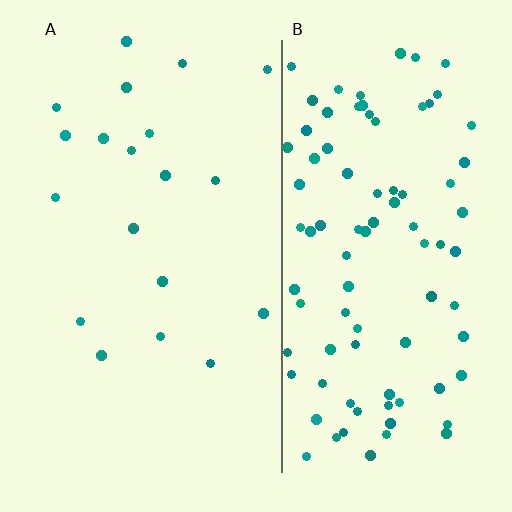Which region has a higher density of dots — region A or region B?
B (the right).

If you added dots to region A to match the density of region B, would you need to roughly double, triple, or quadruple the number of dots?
Approximately quadruple.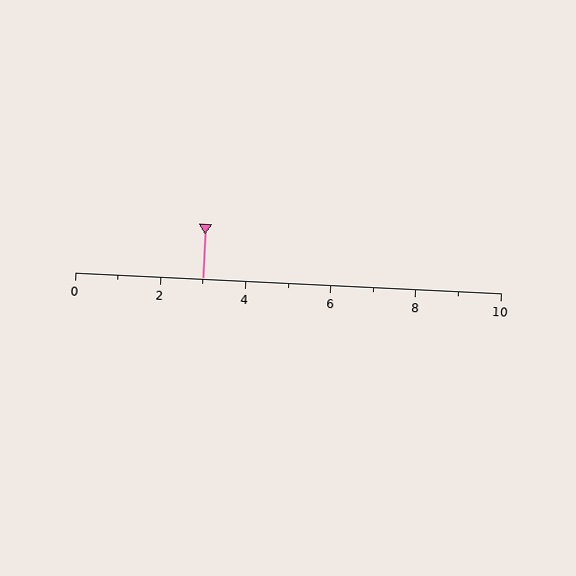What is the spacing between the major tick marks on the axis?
The major ticks are spaced 2 apart.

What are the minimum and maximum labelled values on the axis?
The axis runs from 0 to 10.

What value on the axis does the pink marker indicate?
The marker indicates approximately 3.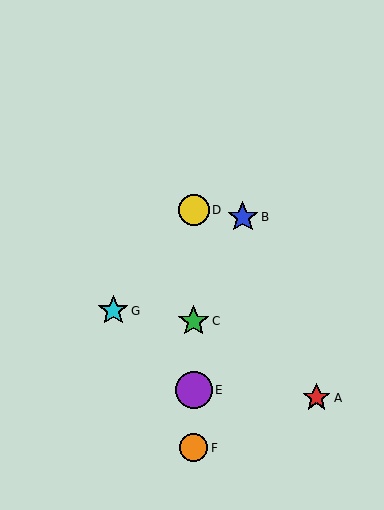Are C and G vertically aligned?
No, C is at x≈194 and G is at x≈113.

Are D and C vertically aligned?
Yes, both are at x≈194.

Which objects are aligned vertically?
Objects C, D, E, F are aligned vertically.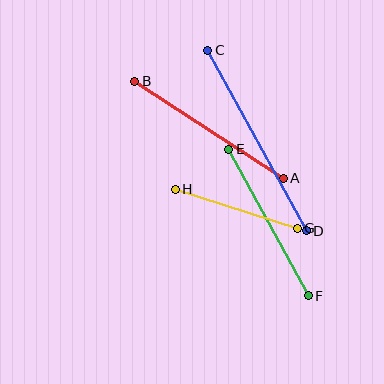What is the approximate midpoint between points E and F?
The midpoint is at approximately (269, 222) pixels.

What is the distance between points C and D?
The distance is approximately 205 pixels.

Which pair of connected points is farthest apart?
Points C and D are farthest apart.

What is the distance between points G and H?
The distance is approximately 128 pixels.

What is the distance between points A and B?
The distance is approximately 177 pixels.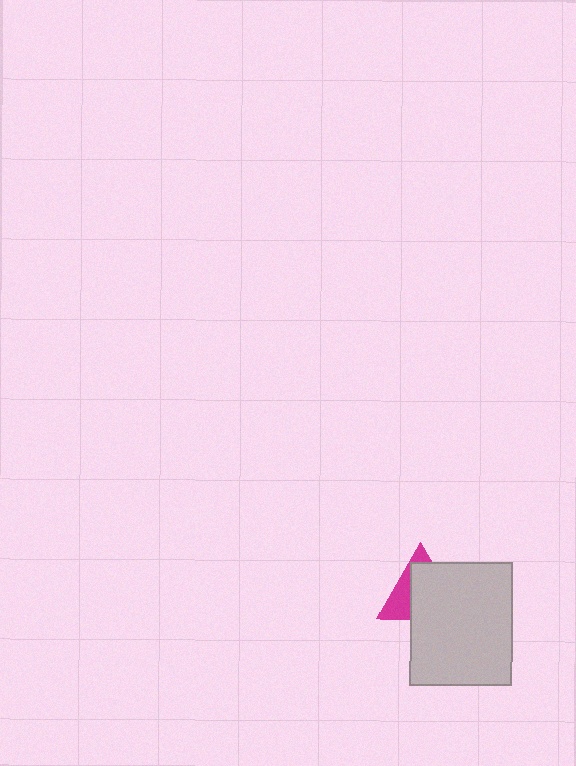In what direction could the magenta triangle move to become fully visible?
The magenta triangle could move toward the upper-left. That would shift it out from behind the light gray rectangle entirely.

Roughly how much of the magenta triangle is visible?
A small part of it is visible (roughly 37%).